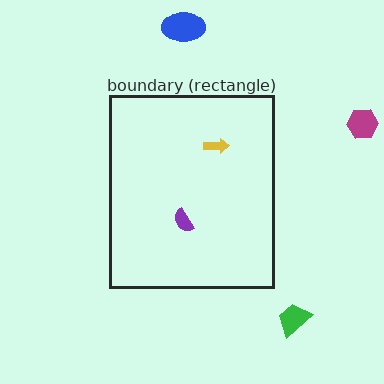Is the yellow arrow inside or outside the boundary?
Inside.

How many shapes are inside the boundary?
2 inside, 3 outside.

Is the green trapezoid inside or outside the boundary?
Outside.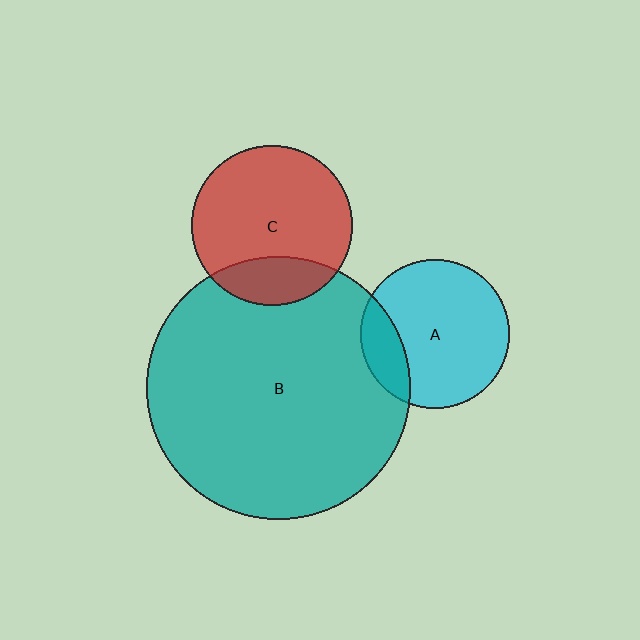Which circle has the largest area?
Circle B (teal).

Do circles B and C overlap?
Yes.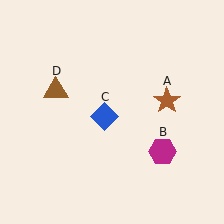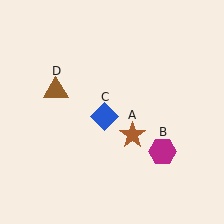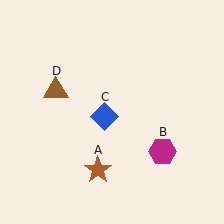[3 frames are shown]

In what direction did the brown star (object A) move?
The brown star (object A) moved down and to the left.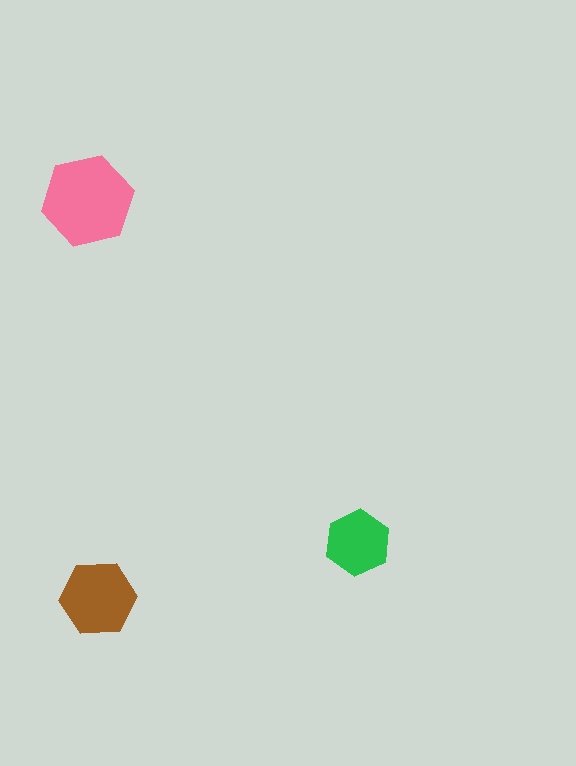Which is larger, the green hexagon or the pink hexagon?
The pink one.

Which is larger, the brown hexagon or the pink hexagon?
The pink one.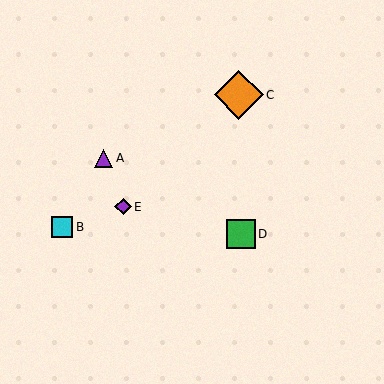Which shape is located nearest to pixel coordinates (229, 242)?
The green square (labeled D) at (241, 234) is nearest to that location.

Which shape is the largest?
The orange diamond (labeled C) is the largest.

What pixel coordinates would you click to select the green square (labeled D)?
Click at (241, 234) to select the green square D.